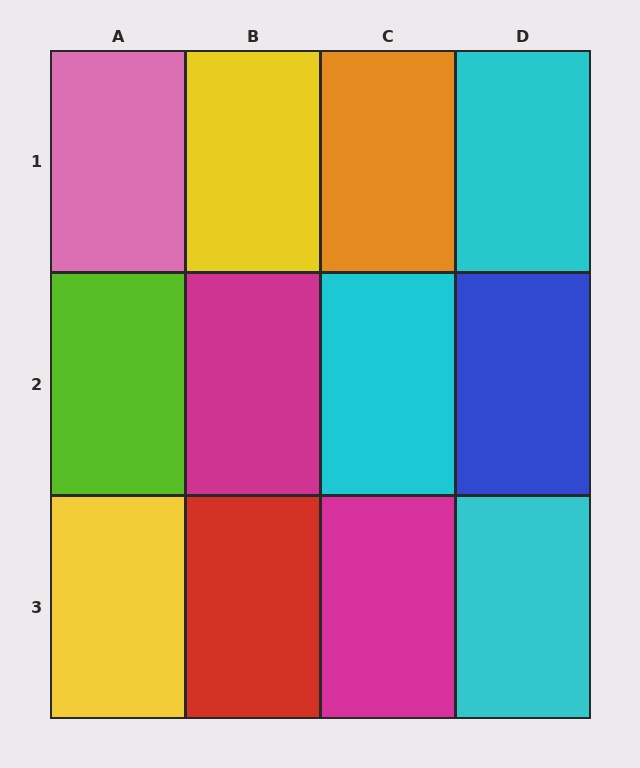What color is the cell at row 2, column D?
Blue.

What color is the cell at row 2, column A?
Lime.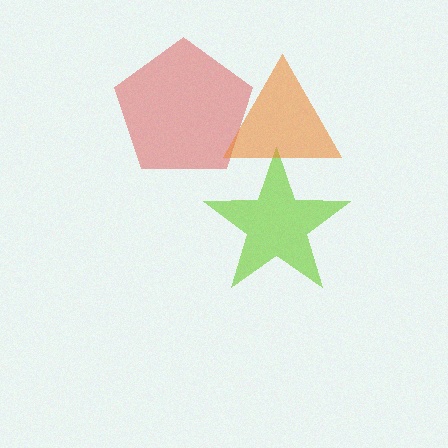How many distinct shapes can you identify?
There are 3 distinct shapes: a lime star, a red pentagon, an orange triangle.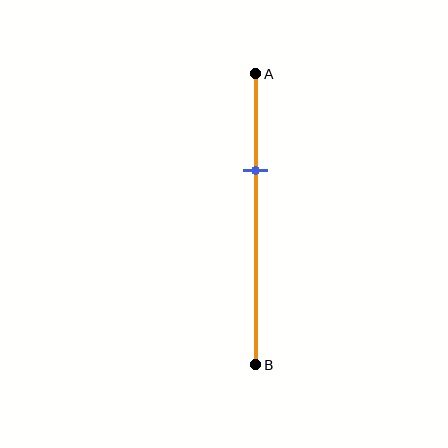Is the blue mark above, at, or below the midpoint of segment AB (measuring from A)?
The blue mark is above the midpoint of segment AB.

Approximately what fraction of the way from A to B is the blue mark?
The blue mark is approximately 35% of the way from A to B.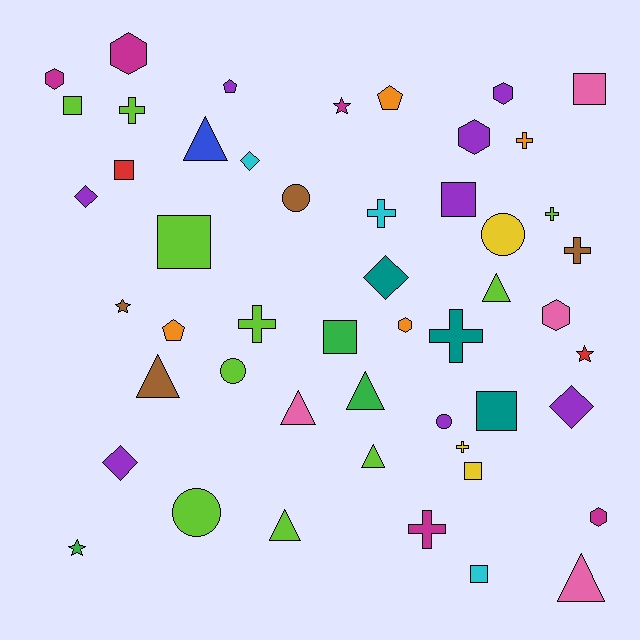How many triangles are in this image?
There are 8 triangles.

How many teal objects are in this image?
There are 3 teal objects.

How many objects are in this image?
There are 50 objects.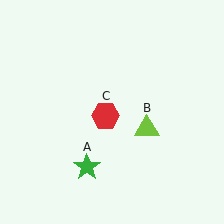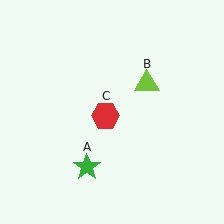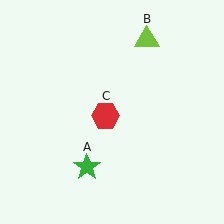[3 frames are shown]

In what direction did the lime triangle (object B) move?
The lime triangle (object B) moved up.